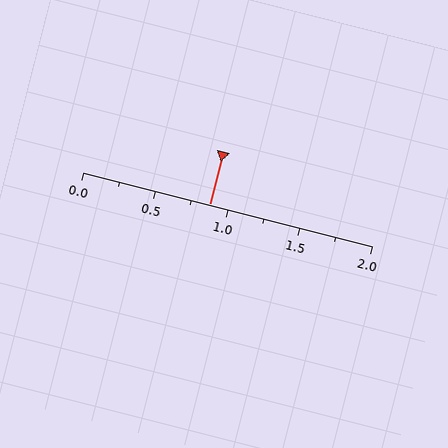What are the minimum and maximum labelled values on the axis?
The axis runs from 0.0 to 2.0.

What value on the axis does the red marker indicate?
The marker indicates approximately 0.88.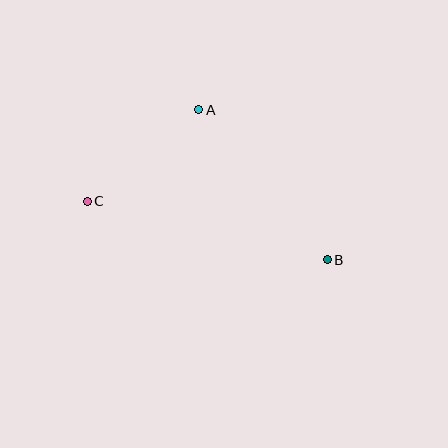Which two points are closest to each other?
Points A and C are closest to each other.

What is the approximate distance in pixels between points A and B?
The distance between A and B is approximately 198 pixels.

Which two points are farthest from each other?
Points B and C are farthest from each other.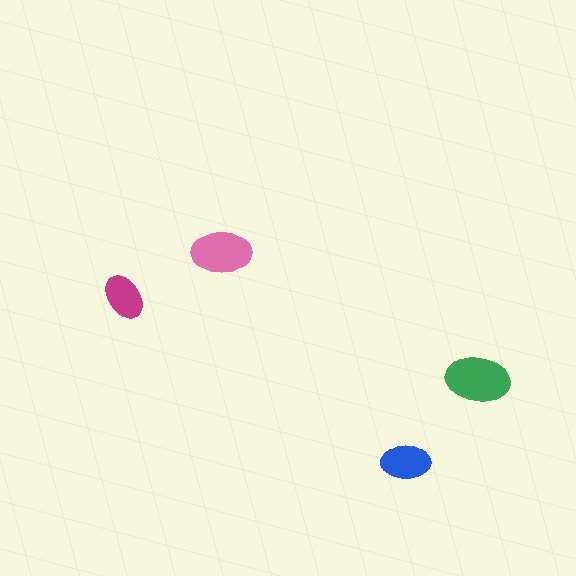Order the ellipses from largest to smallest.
the green one, the pink one, the blue one, the magenta one.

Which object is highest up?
The pink ellipse is topmost.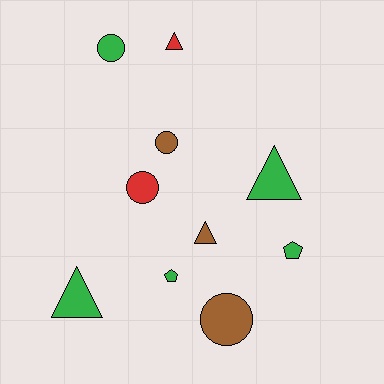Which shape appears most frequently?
Circle, with 4 objects.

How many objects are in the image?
There are 10 objects.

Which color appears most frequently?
Green, with 5 objects.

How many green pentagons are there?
There are 2 green pentagons.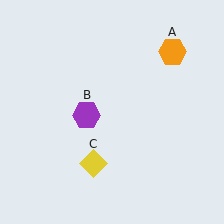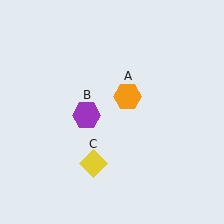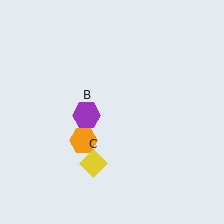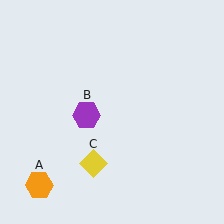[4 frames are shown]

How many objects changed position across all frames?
1 object changed position: orange hexagon (object A).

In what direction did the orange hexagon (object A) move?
The orange hexagon (object A) moved down and to the left.